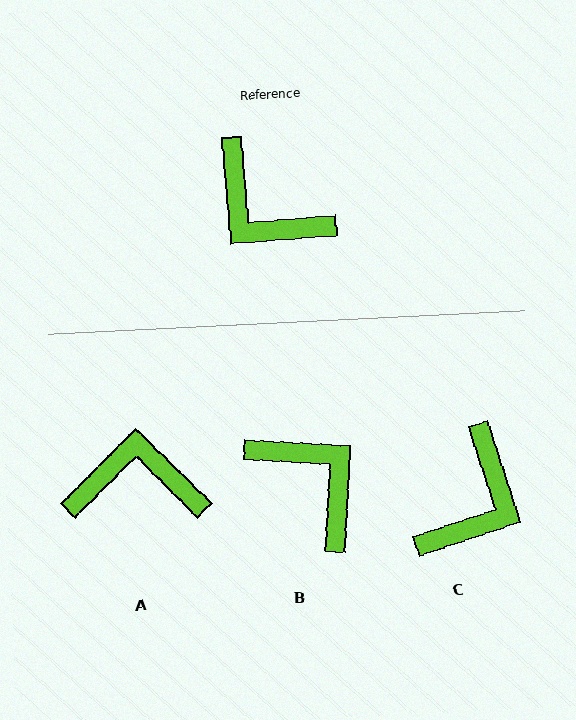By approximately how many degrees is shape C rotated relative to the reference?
Approximately 103 degrees counter-clockwise.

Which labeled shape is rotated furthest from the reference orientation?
B, about 172 degrees away.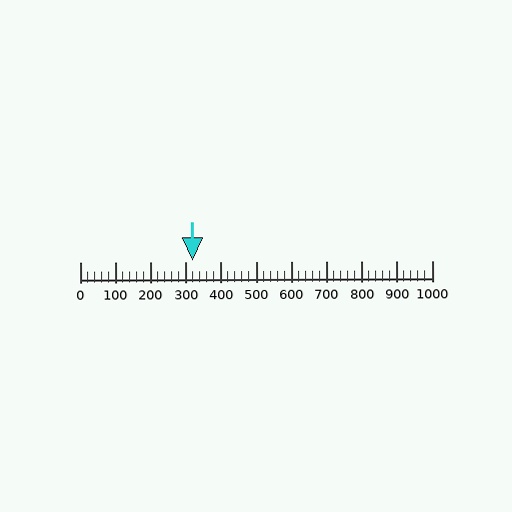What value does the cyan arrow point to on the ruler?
The cyan arrow points to approximately 320.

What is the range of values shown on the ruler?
The ruler shows values from 0 to 1000.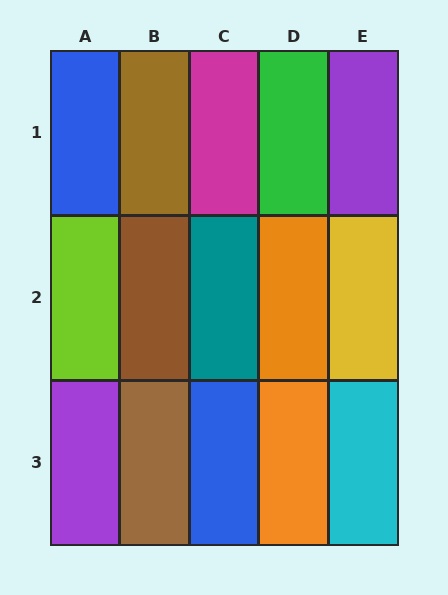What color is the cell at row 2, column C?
Teal.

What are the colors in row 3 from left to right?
Purple, brown, blue, orange, cyan.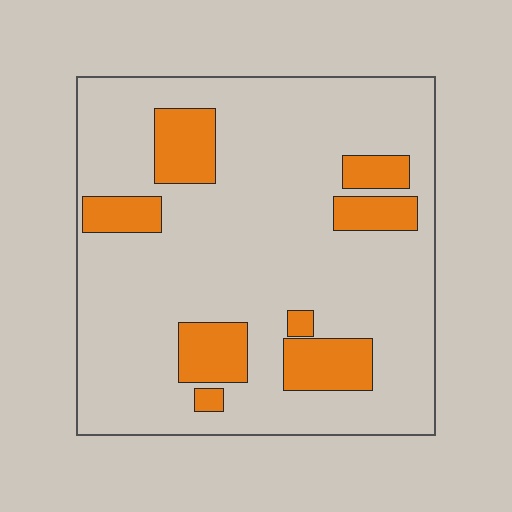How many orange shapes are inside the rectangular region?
8.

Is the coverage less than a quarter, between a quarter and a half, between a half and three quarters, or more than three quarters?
Less than a quarter.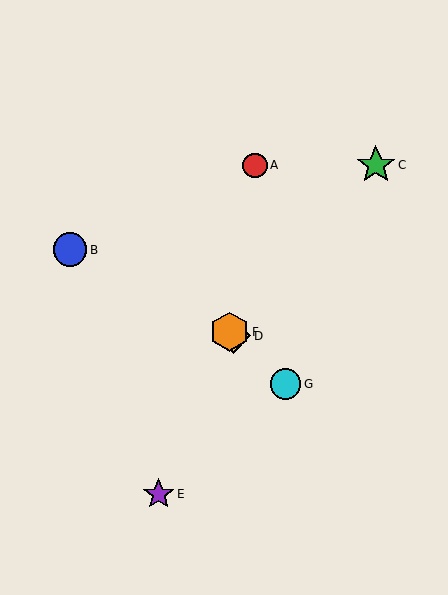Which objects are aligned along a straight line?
Objects D, F, G are aligned along a straight line.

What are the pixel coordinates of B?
Object B is at (70, 250).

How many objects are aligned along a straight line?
3 objects (D, F, G) are aligned along a straight line.